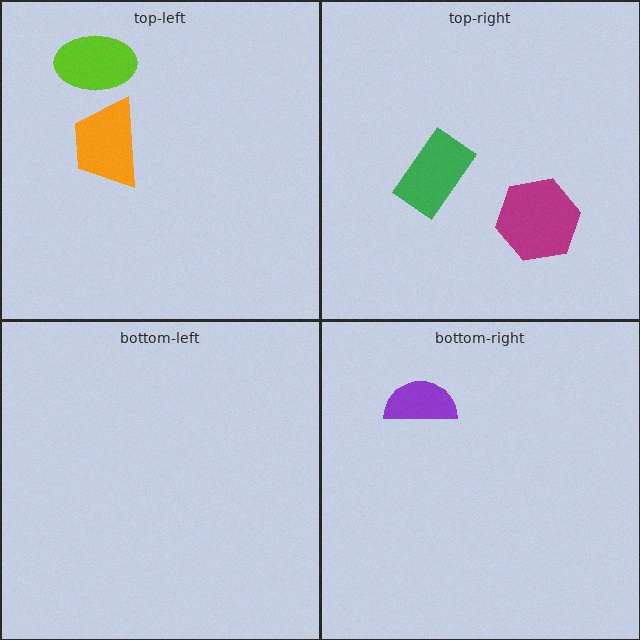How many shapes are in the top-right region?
2.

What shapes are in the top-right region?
The magenta hexagon, the green rectangle.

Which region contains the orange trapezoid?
The top-left region.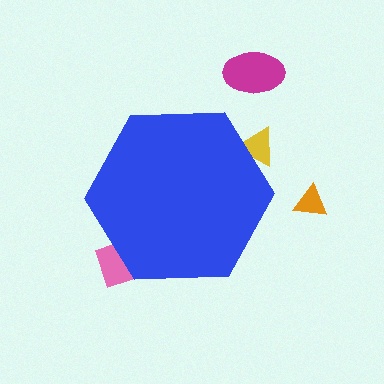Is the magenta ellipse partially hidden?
No, the magenta ellipse is fully visible.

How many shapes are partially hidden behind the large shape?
2 shapes are partially hidden.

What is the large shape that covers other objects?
A blue hexagon.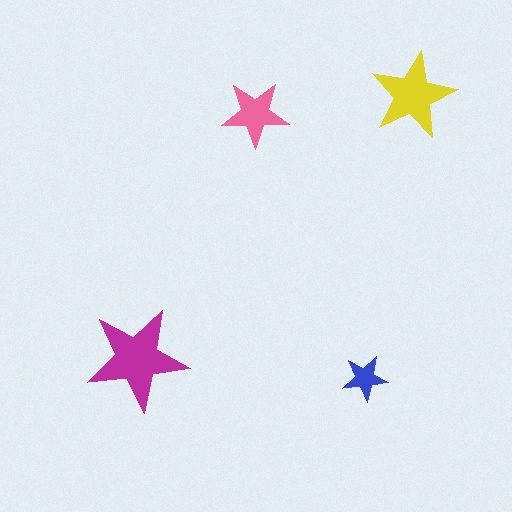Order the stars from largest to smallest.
the magenta one, the yellow one, the pink one, the blue one.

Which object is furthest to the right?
The yellow star is rightmost.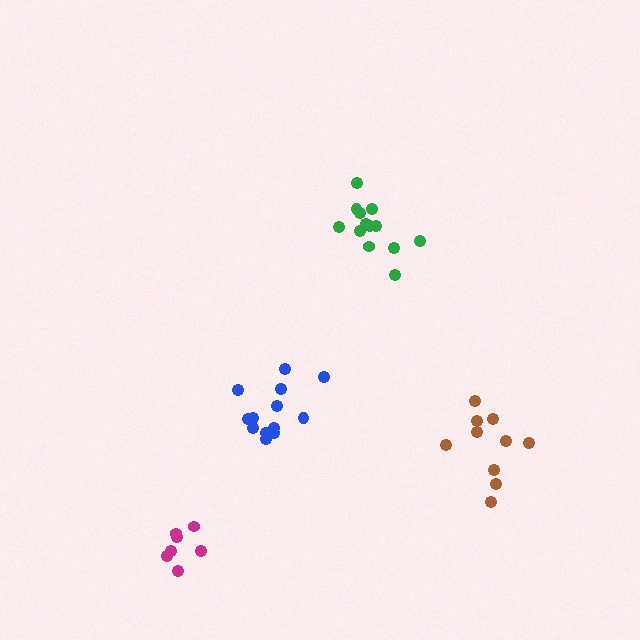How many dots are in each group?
Group 1: 13 dots, Group 2: 10 dots, Group 3: 13 dots, Group 4: 7 dots (43 total).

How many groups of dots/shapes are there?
There are 4 groups.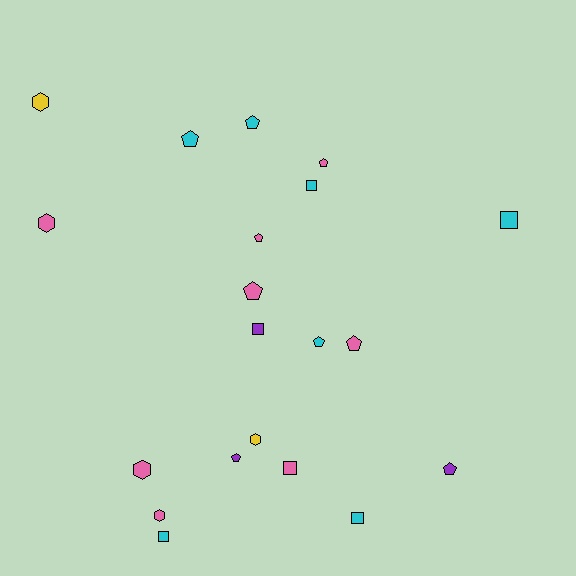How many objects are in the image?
There are 20 objects.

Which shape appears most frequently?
Pentagon, with 9 objects.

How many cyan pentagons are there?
There are 3 cyan pentagons.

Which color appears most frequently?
Pink, with 8 objects.